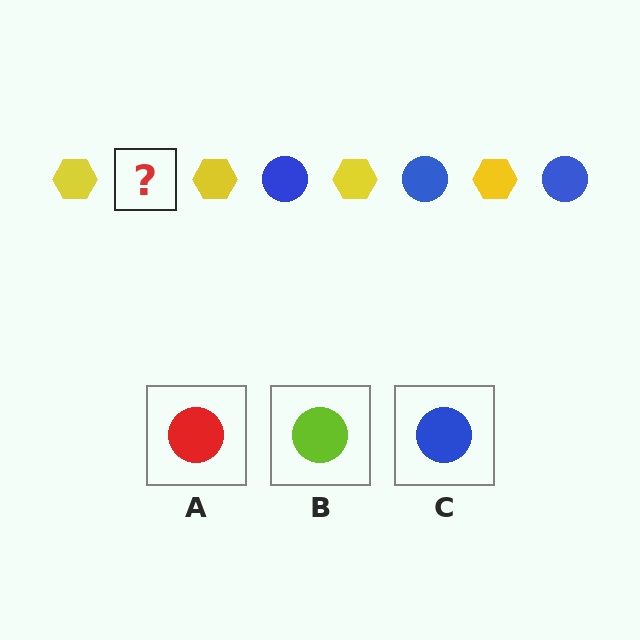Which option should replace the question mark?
Option C.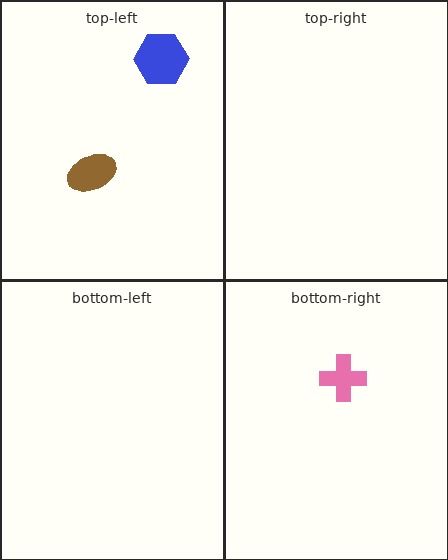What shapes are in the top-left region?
The brown ellipse, the blue hexagon.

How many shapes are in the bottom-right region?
1.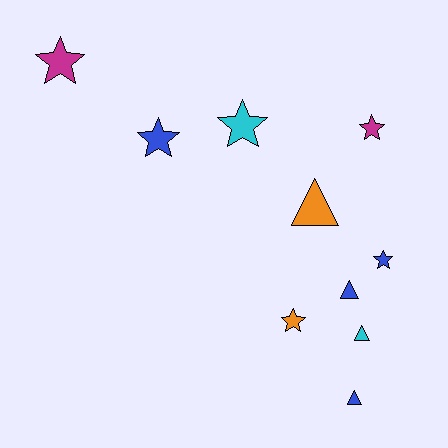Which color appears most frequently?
Blue, with 4 objects.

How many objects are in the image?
There are 10 objects.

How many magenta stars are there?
There are 2 magenta stars.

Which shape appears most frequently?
Star, with 6 objects.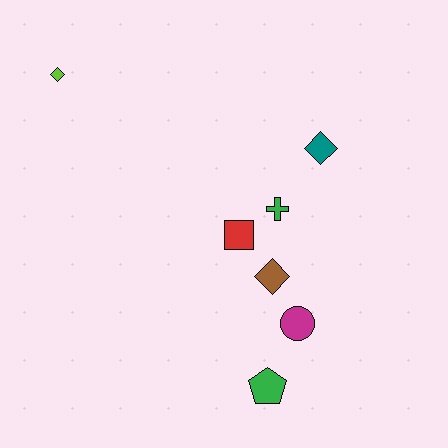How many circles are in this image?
There is 1 circle.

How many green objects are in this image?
There are 2 green objects.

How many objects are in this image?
There are 7 objects.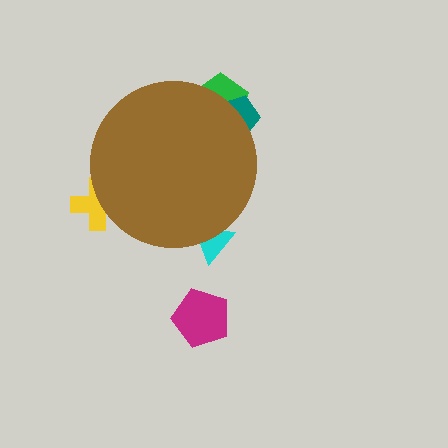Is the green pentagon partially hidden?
Yes, the green pentagon is partially hidden behind the brown circle.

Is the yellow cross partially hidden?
Yes, the yellow cross is partially hidden behind the brown circle.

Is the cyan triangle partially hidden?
Yes, the cyan triangle is partially hidden behind the brown circle.